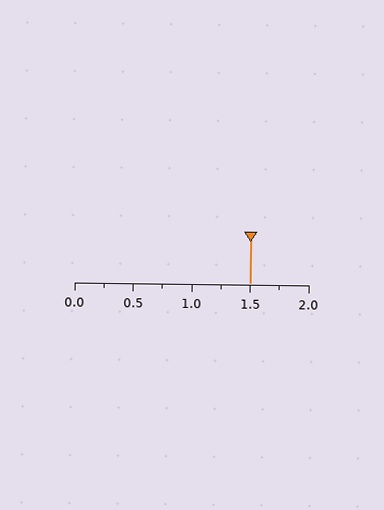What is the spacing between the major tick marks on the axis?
The major ticks are spaced 0.5 apart.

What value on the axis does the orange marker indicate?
The marker indicates approximately 1.5.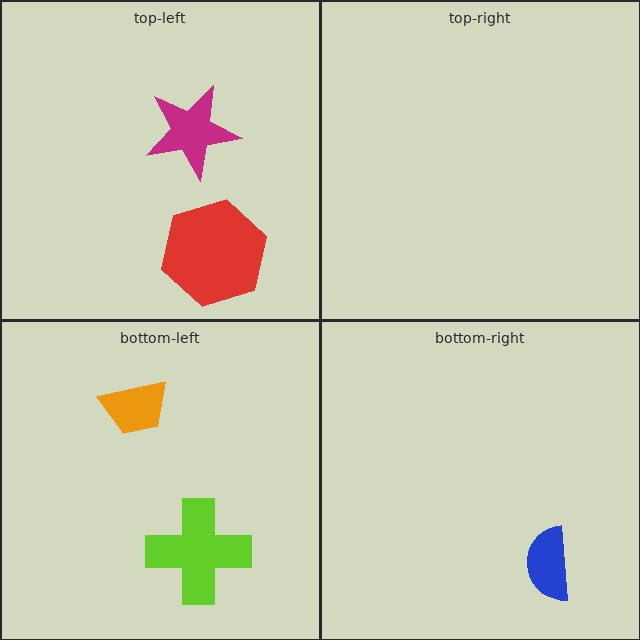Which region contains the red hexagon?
The top-left region.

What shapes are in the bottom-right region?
The blue semicircle.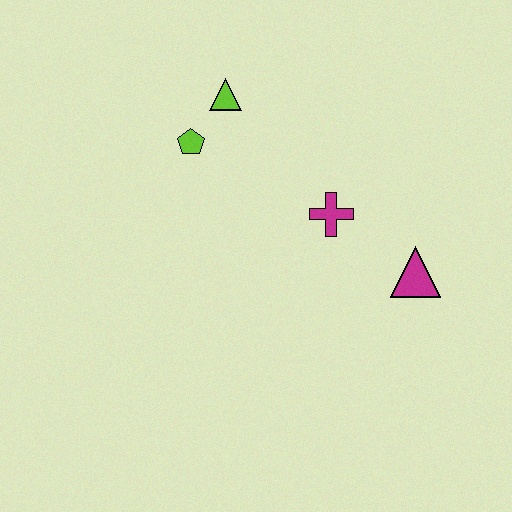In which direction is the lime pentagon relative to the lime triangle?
The lime pentagon is below the lime triangle.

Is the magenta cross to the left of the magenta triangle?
Yes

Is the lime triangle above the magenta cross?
Yes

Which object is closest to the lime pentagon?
The lime triangle is closest to the lime pentagon.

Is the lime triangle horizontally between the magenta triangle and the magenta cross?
No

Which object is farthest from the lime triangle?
The magenta triangle is farthest from the lime triangle.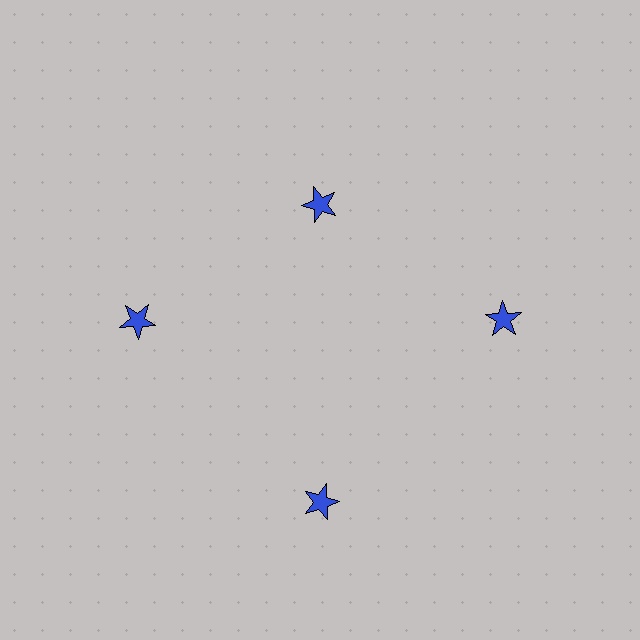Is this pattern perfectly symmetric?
No. The 4 blue stars are arranged in a ring, but one element near the 12 o'clock position is pulled inward toward the center, breaking the 4-fold rotational symmetry.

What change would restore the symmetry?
The symmetry would be restored by moving it outward, back onto the ring so that all 4 stars sit at equal angles and equal distance from the center.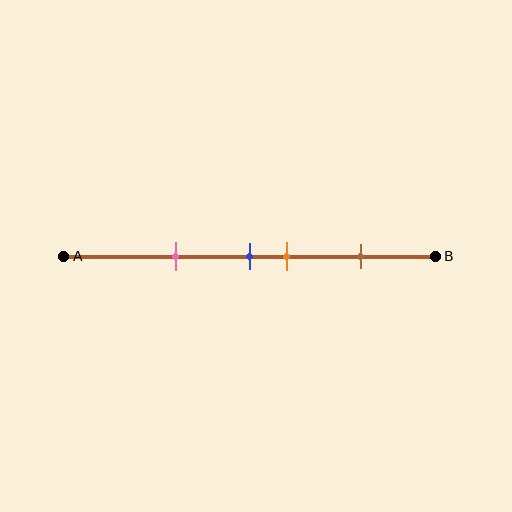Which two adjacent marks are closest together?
The blue and orange marks are the closest adjacent pair.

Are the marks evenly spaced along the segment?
No, the marks are not evenly spaced.